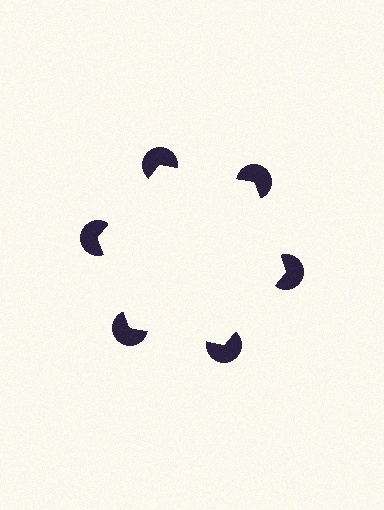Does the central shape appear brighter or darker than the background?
It typically appears slightly brighter than the background, even though no actual brightness change is drawn.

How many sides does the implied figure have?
6 sides.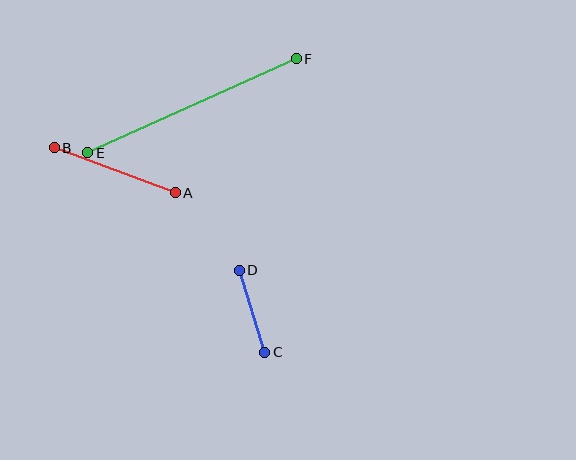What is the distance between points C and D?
The distance is approximately 86 pixels.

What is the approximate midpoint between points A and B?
The midpoint is at approximately (115, 170) pixels.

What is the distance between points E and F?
The distance is approximately 229 pixels.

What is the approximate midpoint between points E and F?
The midpoint is at approximately (192, 106) pixels.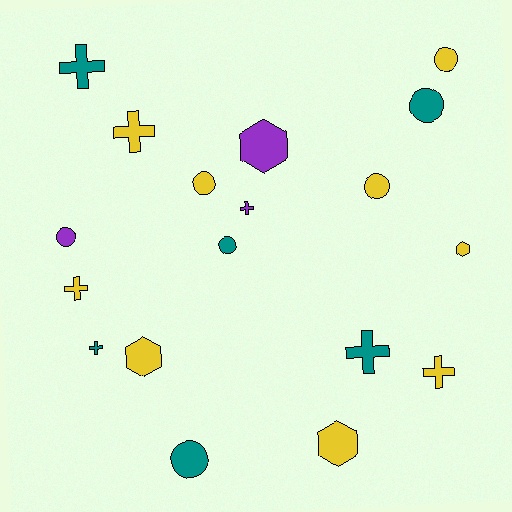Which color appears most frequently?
Yellow, with 9 objects.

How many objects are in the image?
There are 18 objects.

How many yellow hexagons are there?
There are 3 yellow hexagons.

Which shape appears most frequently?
Cross, with 7 objects.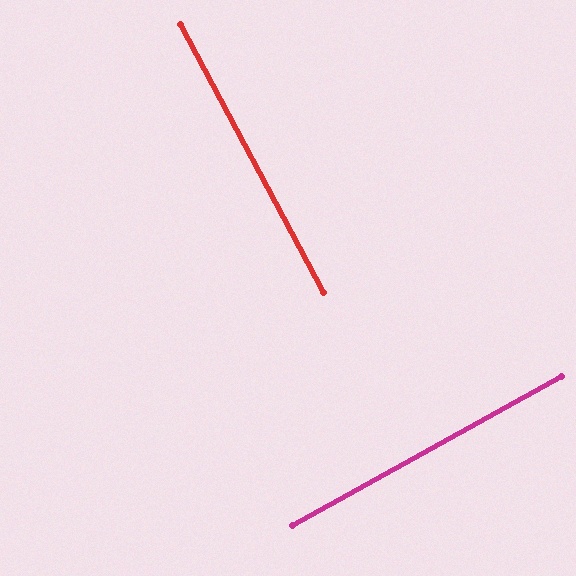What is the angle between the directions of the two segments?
Approximately 89 degrees.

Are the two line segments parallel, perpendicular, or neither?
Perpendicular — they meet at approximately 89°.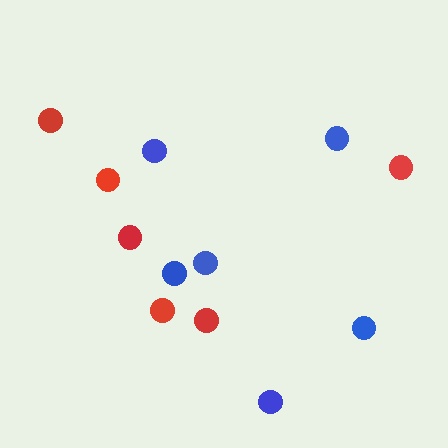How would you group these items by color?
There are 2 groups: one group of red circles (6) and one group of blue circles (6).